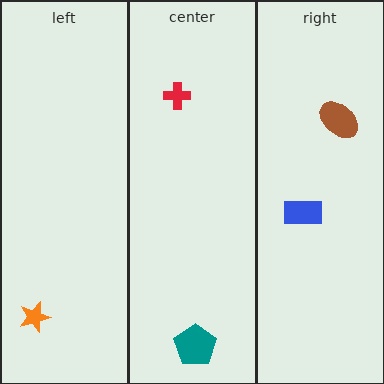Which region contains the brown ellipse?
The right region.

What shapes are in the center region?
The red cross, the teal pentagon.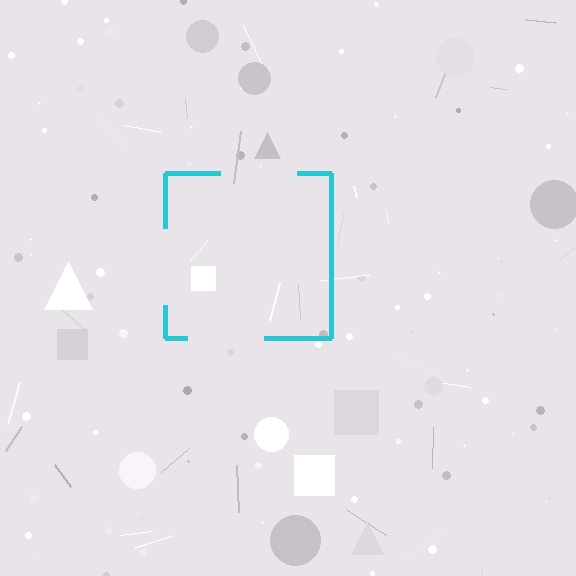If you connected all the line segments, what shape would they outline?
They would outline a square.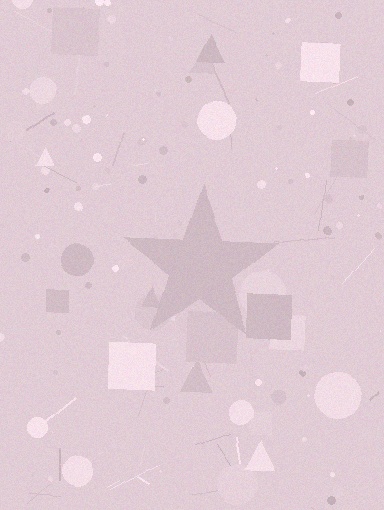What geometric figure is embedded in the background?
A star is embedded in the background.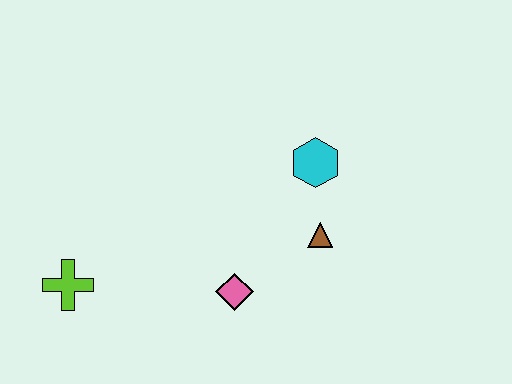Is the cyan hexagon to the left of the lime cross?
No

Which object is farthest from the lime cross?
The cyan hexagon is farthest from the lime cross.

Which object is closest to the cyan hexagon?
The brown triangle is closest to the cyan hexagon.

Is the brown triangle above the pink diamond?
Yes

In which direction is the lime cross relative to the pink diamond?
The lime cross is to the left of the pink diamond.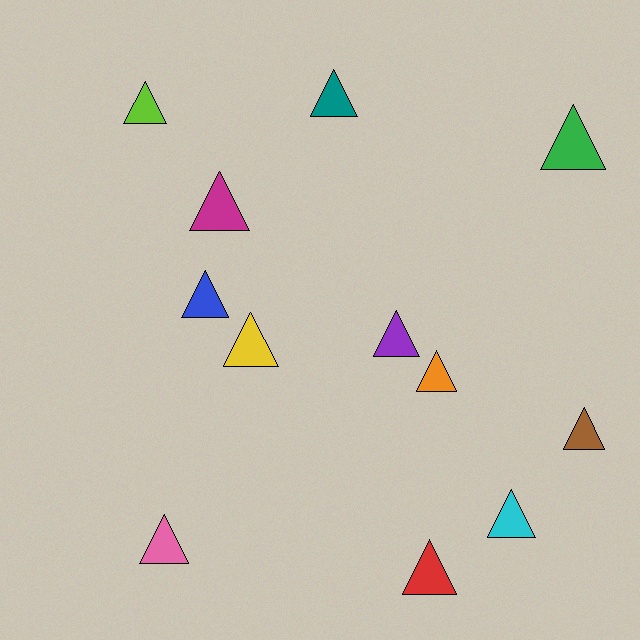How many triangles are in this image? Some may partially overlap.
There are 12 triangles.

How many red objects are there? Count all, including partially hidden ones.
There is 1 red object.